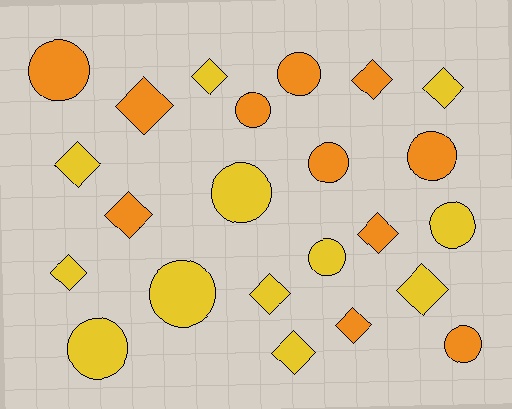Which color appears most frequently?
Yellow, with 12 objects.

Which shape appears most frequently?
Diamond, with 12 objects.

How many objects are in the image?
There are 23 objects.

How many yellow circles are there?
There are 5 yellow circles.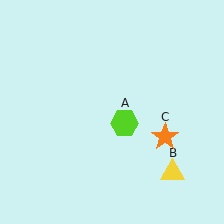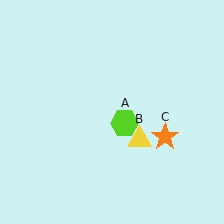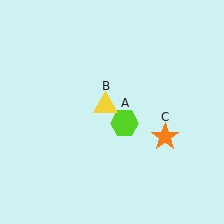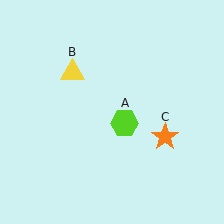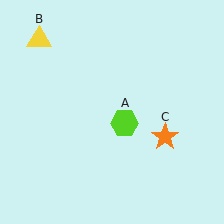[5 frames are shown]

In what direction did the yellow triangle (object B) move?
The yellow triangle (object B) moved up and to the left.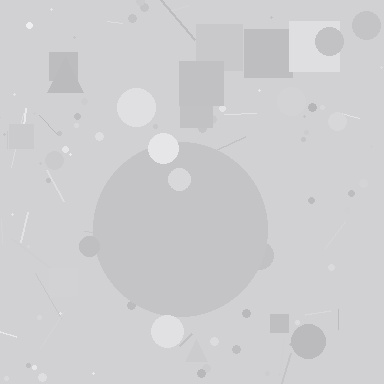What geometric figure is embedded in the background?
A circle is embedded in the background.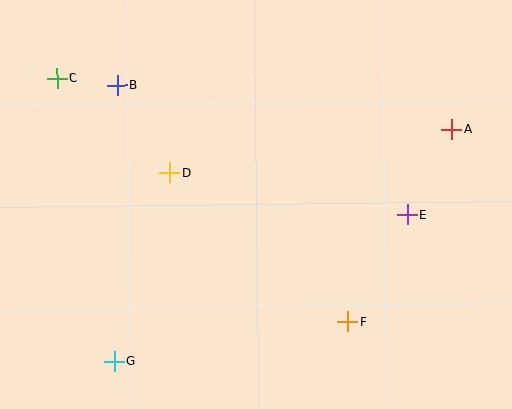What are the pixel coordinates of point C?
Point C is at (57, 78).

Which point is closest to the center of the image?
Point D at (169, 173) is closest to the center.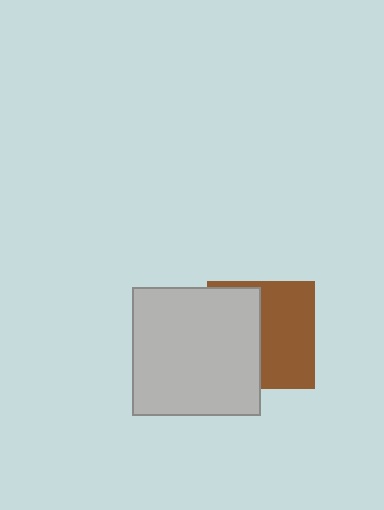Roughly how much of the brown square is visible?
About half of it is visible (roughly 53%).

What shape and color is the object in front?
The object in front is a light gray square.